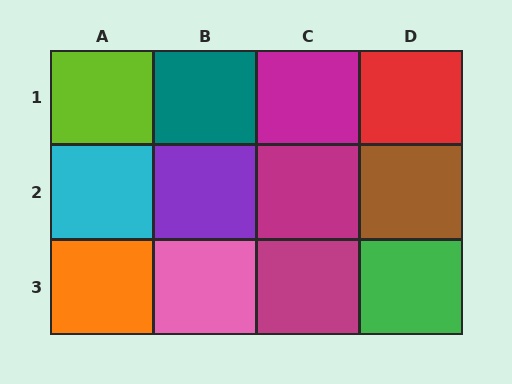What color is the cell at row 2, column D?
Brown.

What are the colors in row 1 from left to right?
Lime, teal, magenta, red.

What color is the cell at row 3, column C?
Magenta.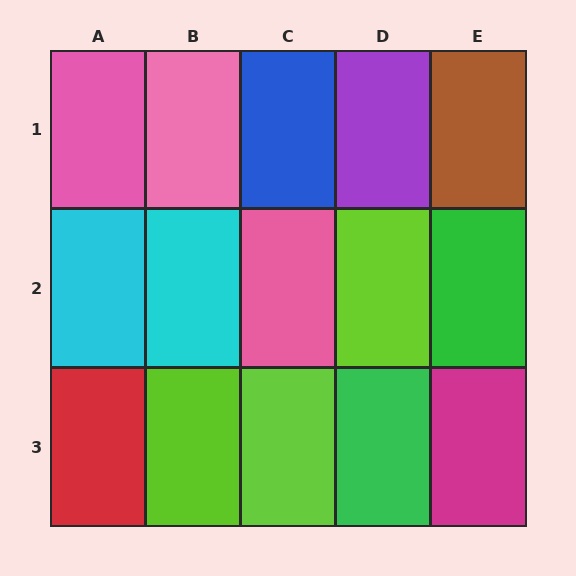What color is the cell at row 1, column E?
Brown.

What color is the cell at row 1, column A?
Pink.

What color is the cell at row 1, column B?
Pink.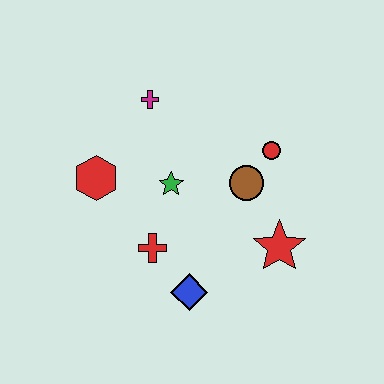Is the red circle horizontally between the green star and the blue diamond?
No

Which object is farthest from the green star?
The red star is farthest from the green star.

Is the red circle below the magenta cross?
Yes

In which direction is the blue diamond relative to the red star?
The blue diamond is to the left of the red star.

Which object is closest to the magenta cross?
The green star is closest to the magenta cross.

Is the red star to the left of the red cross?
No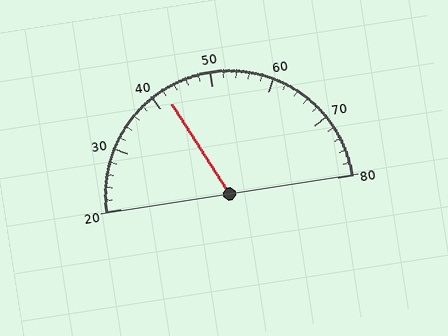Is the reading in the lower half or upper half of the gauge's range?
The reading is in the lower half of the range (20 to 80).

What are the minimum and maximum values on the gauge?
The gauge ranges from 20 to 80.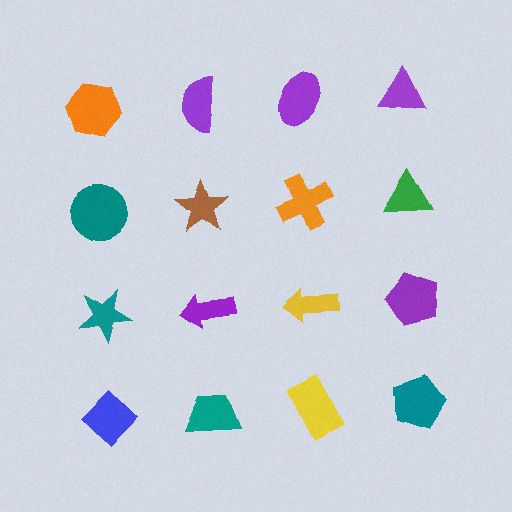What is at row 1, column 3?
A purple ellipse.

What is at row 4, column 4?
A teal pentagon.